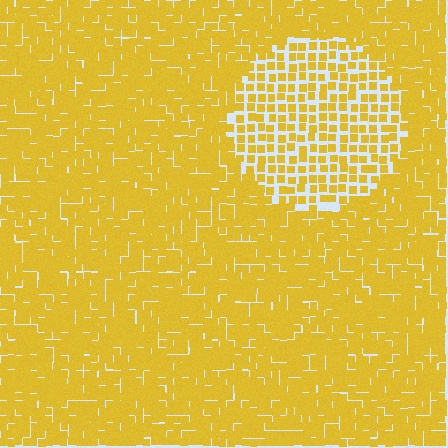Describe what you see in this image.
The image contains small yellow elements arranged at two different densities. A circle-shaped region is visible where the elements are less densely packed than the surrounding area.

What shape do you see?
I see a circle.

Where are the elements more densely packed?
The elements are more densely packed outside the circle boundary.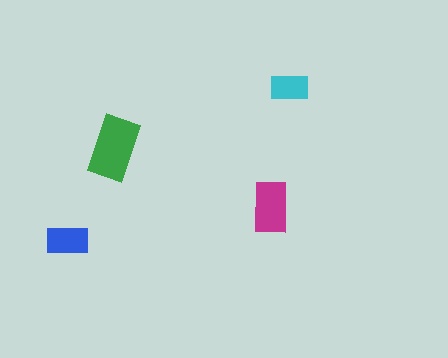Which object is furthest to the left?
The blue rectangle is leftmost.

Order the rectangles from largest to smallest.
the green one, the magenta one, the blue one, the cyan one.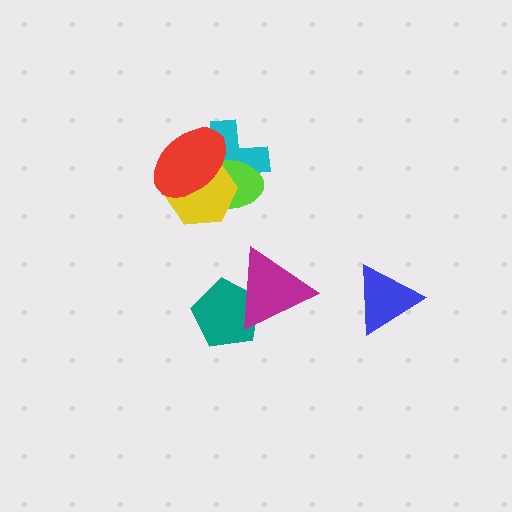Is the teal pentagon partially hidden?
Yes, it is partially covered by another shape.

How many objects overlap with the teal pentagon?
1 object overlaps with the teal pentagon.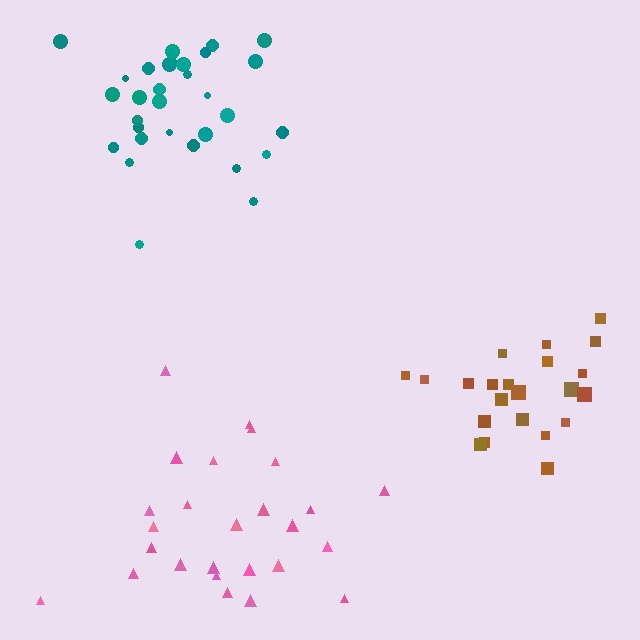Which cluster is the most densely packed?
Teal.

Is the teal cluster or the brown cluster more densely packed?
Teal.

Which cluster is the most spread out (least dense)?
Pink.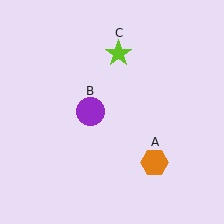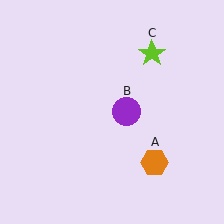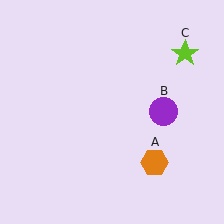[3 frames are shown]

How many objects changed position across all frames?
2 objects changed position: purple circle (object B), lime star (object C).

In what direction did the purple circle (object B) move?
The purple circle (object B) moved right.